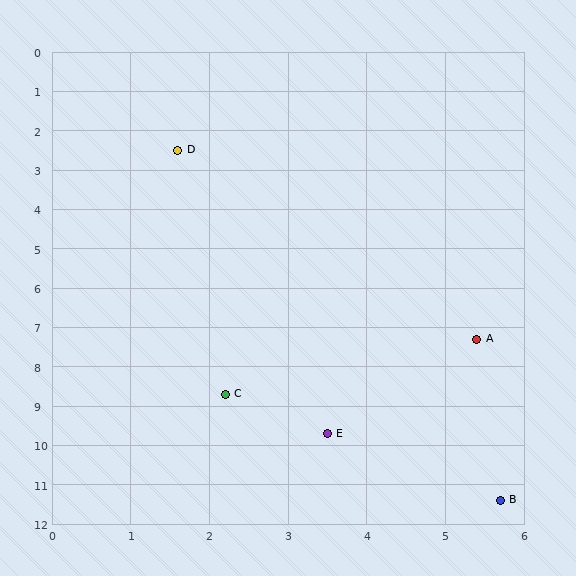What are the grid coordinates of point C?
Point C is at approximately (2.2, 8.7).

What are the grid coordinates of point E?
Point E is at approximately (3.5, 9.7).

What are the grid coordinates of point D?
Point D is at approximately (1.6, 2.5).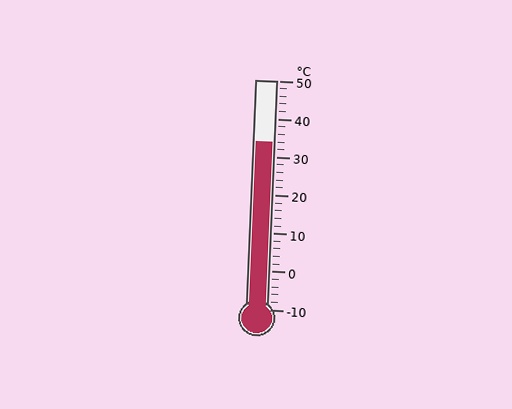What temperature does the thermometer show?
The thermometer shows approximately 34°C.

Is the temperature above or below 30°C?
The temperature is above 30°C.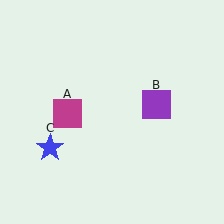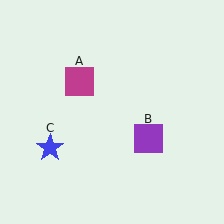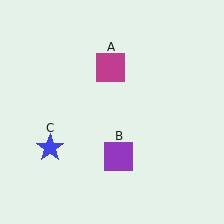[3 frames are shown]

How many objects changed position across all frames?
2 objects changed position: magenta square (object A), purple square (object B).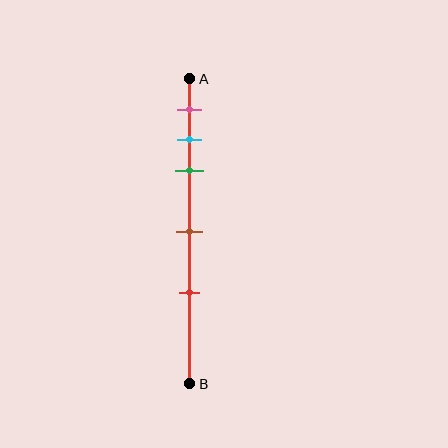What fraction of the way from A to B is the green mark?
The green mark is approximately 30% (0.3) of the way from A to B.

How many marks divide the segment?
There are 5 marks dividing the segment.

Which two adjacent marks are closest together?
The cyan and green marks are the closest adjacent pair.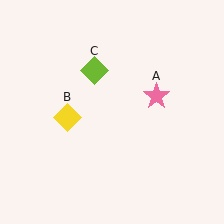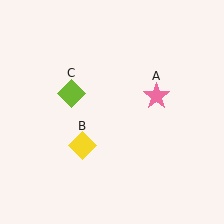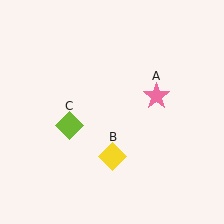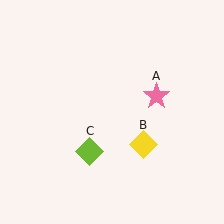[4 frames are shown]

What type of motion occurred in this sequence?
The yellow diamond (object B), lime diamond (object C) rotated counterclockwise around the center of the scene.